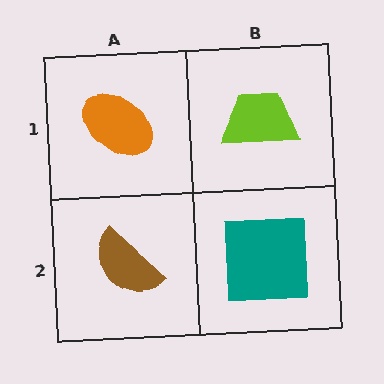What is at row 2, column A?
A brown semicircle.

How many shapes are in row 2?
2 shapes.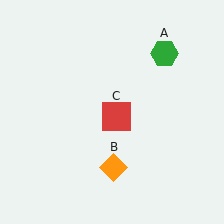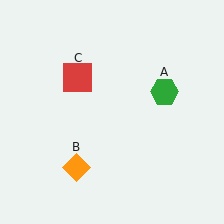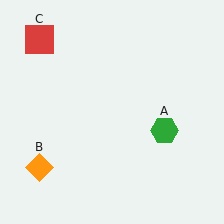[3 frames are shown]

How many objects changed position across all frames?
3 objects changed position: green hexagon (object A), orange diamond (object B), red square (object C).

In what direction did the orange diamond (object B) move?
The orange diamond (object B) moved left.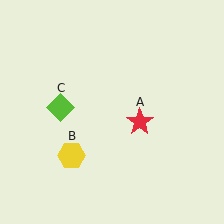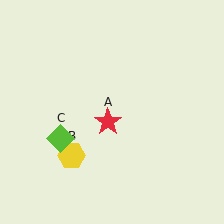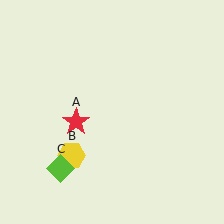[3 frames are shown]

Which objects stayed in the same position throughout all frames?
Yellow hexagon (object B) remained stationary.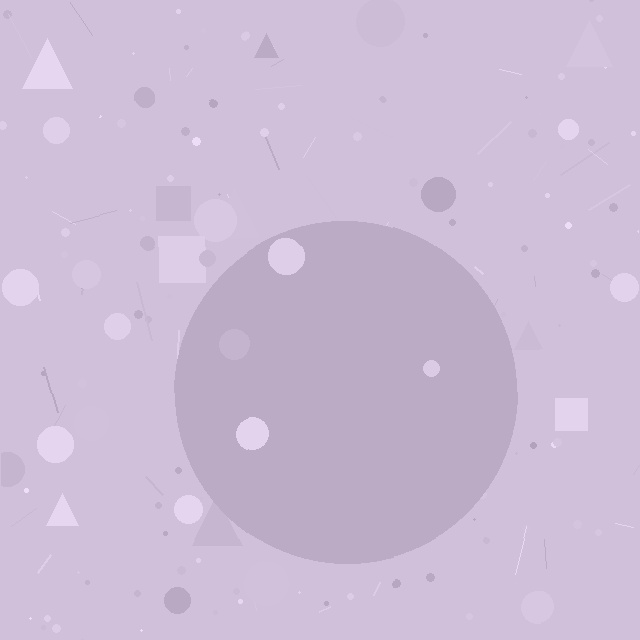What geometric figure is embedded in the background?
A circle is embedded in the background.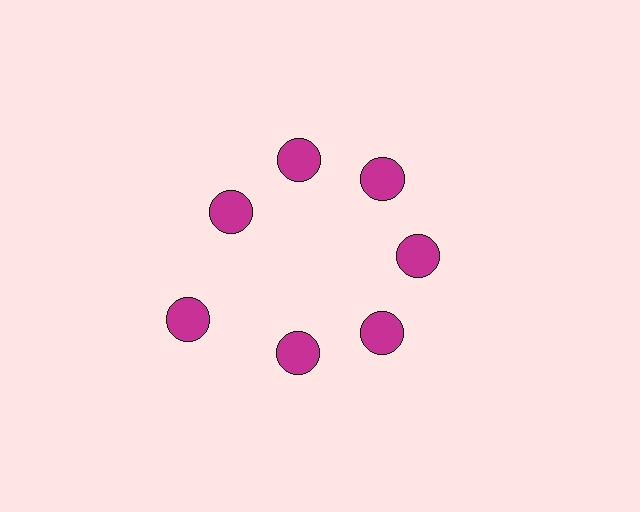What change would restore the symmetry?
The symmetry would be restored by moving it inward, back onto the ring so that all 7 circles sit at equal angles and equal distance from the center.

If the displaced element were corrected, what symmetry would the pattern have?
It would have 7-fold rotational symmetry — the pattern would map onto itself every 51 degrees.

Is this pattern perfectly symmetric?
No. The 7 magenta circles are arranged in a ring, but one element near the 8 o'clock position is pushed outward from the center, breaking the 7-fold rotational symmetry.